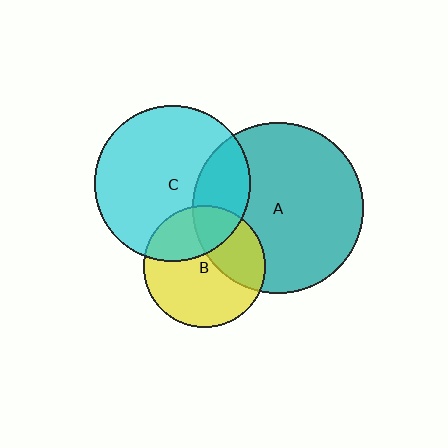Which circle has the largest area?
Circle A (teal).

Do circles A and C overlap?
Yes.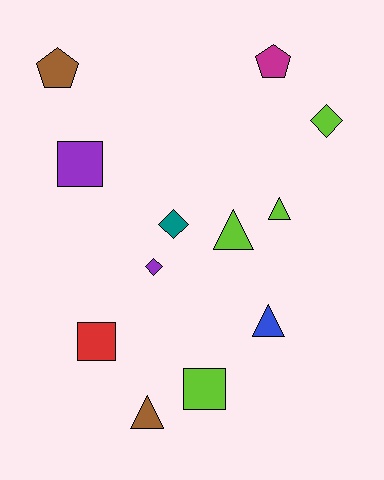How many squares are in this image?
There are 3 squares.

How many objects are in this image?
There are 12 objects.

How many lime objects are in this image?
There are 4 lime objects.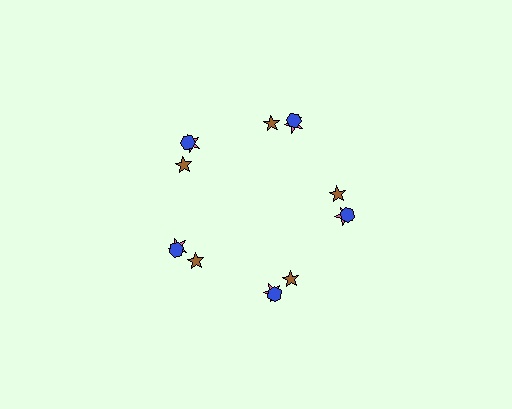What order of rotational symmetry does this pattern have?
This pattern has 5-fold rotational symmetry.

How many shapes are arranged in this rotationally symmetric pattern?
There are 15 shapes, arranged in 5 groups of 3.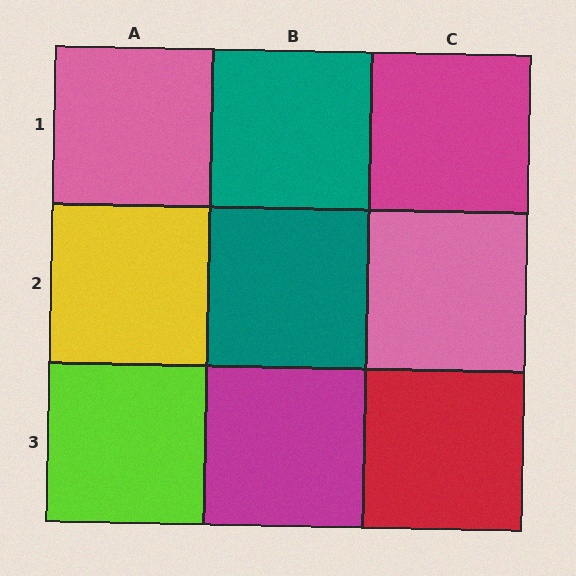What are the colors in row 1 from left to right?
Pink, teal, magenta.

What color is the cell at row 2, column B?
Teal.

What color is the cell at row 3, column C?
Red.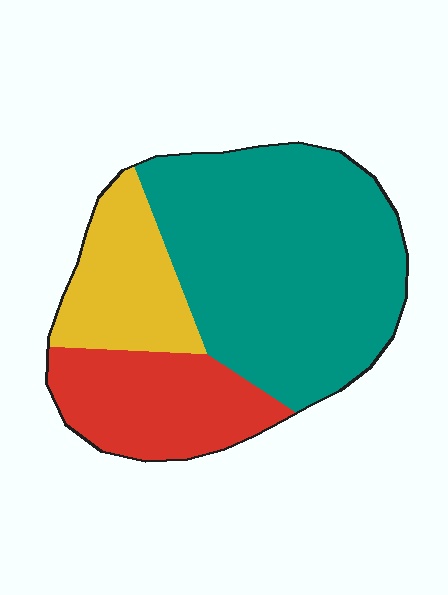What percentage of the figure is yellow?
Yellow takes up about one fifth (1/5) of the figure.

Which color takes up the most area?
Teal, at roughly 60%.